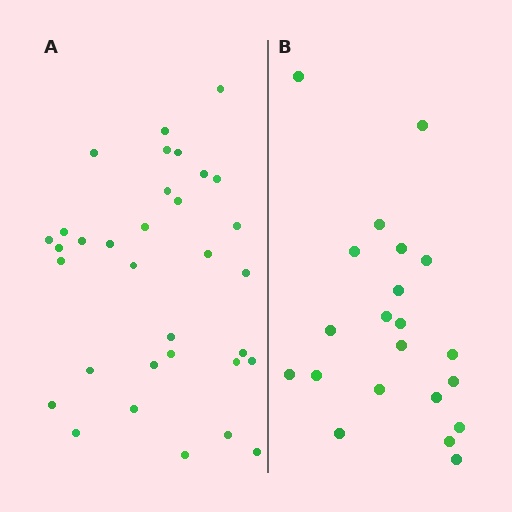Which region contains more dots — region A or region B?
Region A (the left region) has more dots.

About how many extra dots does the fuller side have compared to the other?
Region A has roughly 12 or so more dots than region B.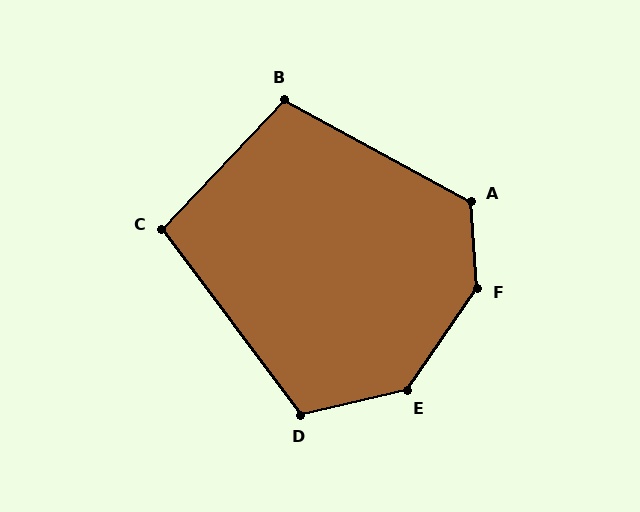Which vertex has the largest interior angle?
F, at approximately 142 degrees.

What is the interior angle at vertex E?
Approximately 137 degrees (obtuse).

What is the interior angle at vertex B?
Approximately 105 degrees (obtuse).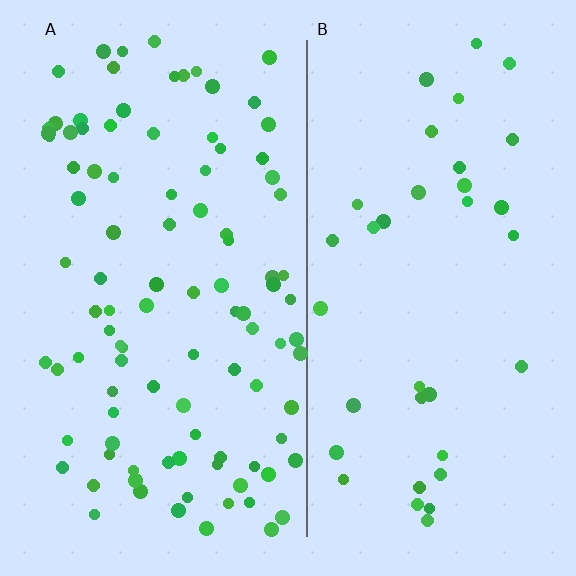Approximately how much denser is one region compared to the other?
Approximately 2.8× — region A over region B.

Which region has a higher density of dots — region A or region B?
A (the left).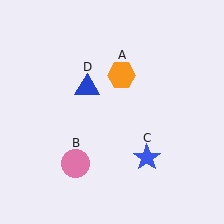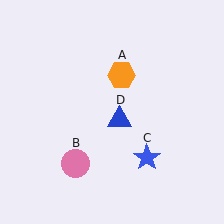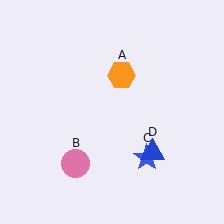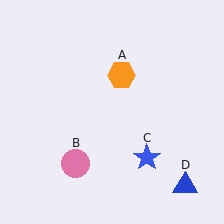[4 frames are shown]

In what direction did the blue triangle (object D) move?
The blue triangle (object D) moved down and to the right.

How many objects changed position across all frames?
1 object changed position: blue triangle (object D).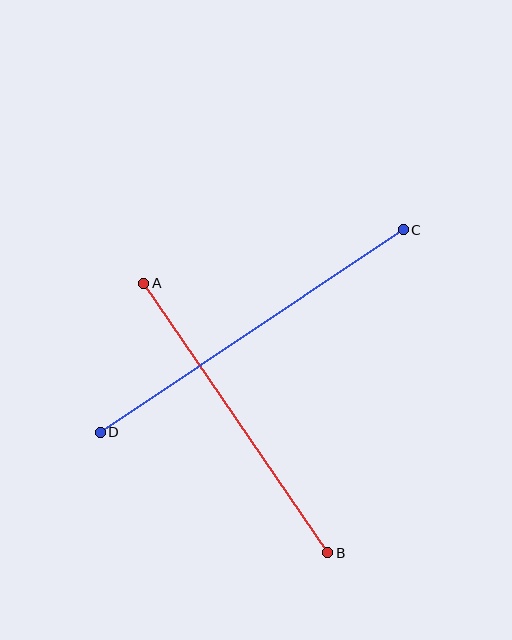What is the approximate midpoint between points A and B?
The midpoint is at approximately (236, 418) pixels.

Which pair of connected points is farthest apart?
Points C and D are farthest apart.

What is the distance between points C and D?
The distance is approximately 364 pixels.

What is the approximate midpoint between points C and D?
The midpoint is at approximately (252, 331) pixels.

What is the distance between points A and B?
The distance is approximately 326 pixels.